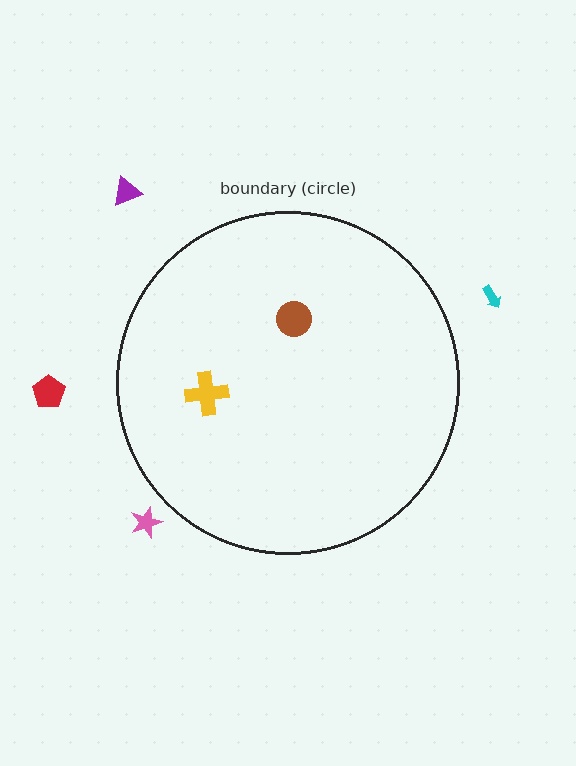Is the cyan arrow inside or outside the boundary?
Outside.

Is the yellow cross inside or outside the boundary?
Inside.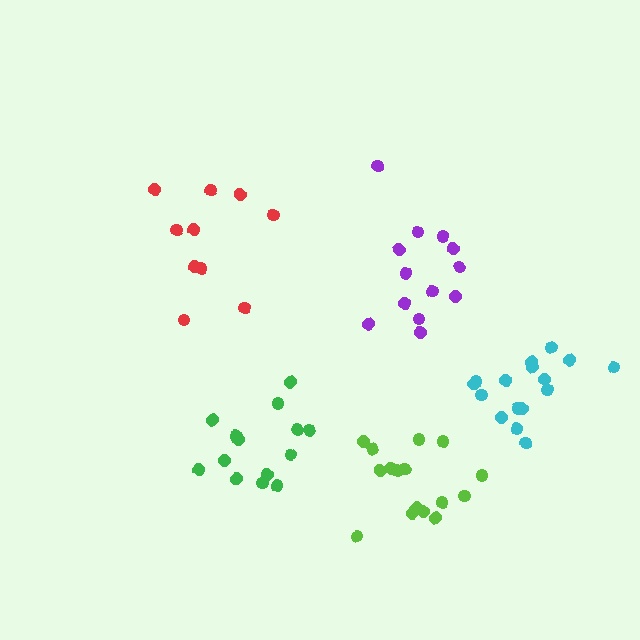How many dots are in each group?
Group 1: 15 dots, Group 2: 13 dots, Group 3: 16 dots, Group 4: 10 dots, Group 5: 16 dots (70 total).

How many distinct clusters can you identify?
There are 5 distinct clusters.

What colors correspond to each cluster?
The clusters are colored: green, purple, cyan, red, lime.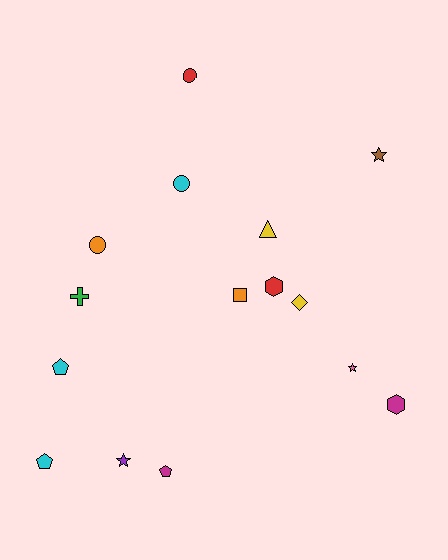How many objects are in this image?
There are 15 objects.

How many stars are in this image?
There are 3 stars.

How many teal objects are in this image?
There are no teal objects.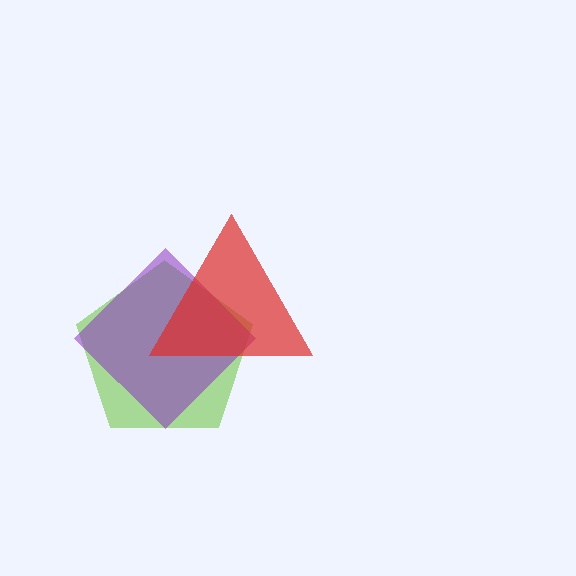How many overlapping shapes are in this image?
There are 3 overlapping shapes in the image.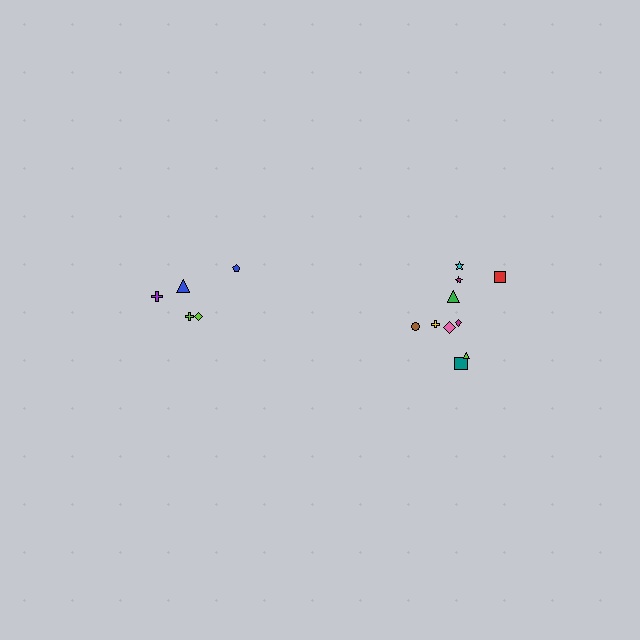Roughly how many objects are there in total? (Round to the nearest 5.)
Roughly 15 objects in total.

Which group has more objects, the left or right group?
The right group.